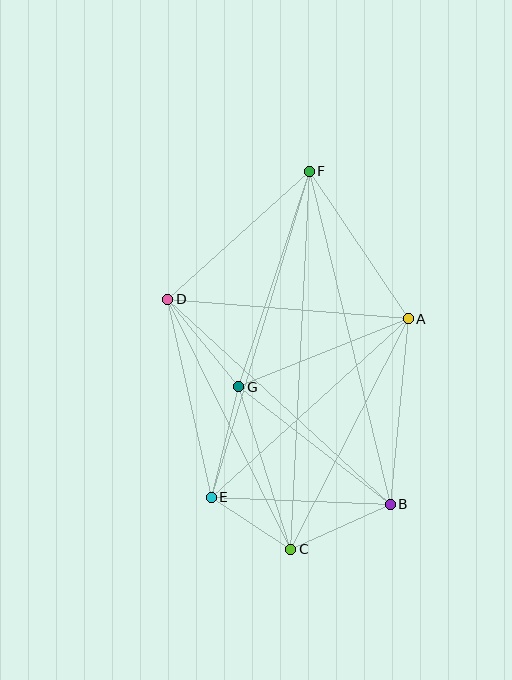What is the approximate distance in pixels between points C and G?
The distance between C and G is approximately 170 pixels.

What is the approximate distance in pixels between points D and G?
The distance between D and G is approximately 113 pixels.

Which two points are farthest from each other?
Points C and F are farthest from each other.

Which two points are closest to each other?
Points C and E are closest to each other.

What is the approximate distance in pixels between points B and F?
The distance between B and F is approximately 343 pixels.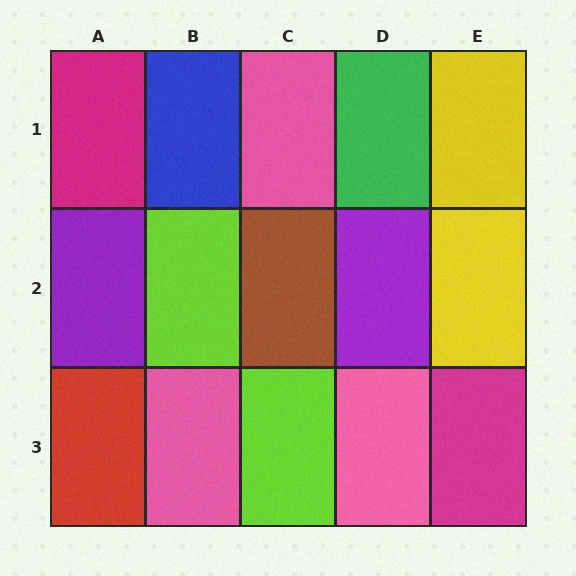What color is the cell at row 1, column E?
Yellow.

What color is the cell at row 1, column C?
Pink.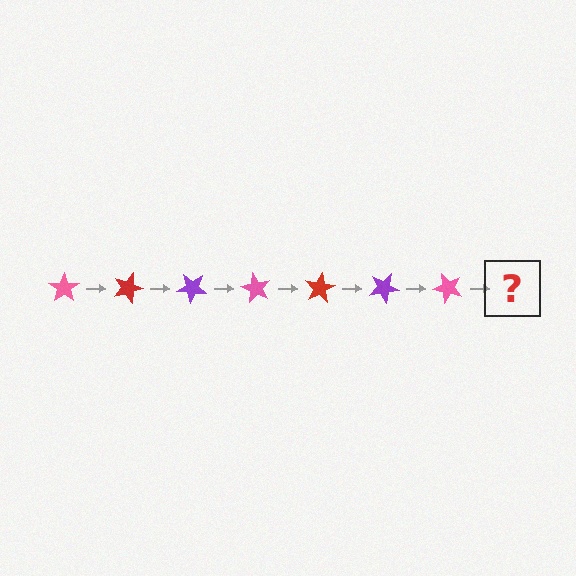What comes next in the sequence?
The next element should be a red star, rotated 140 degrees from the start.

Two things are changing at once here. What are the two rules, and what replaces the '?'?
The two rules are that it rotates 20 degrees each step and the color cycles through pink, red, and purple. The '?' should be a red star, rotated 140 degrees from the start.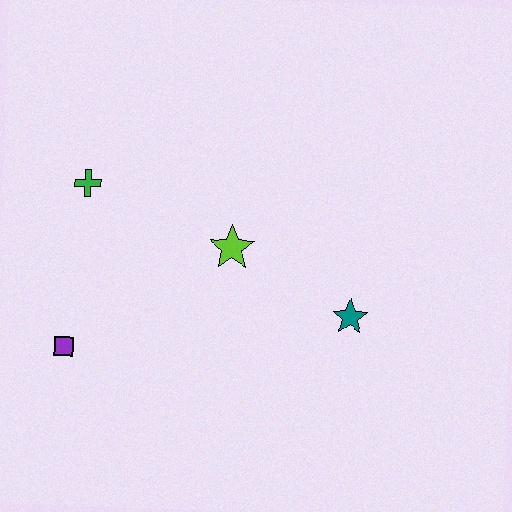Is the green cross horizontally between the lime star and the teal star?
No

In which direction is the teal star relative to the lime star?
The teal star is to the right of the lime star.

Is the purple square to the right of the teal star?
No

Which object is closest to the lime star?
The teal star is closest to the lime star.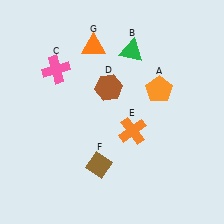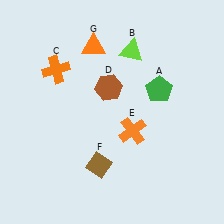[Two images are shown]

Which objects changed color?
A changed from orange to green. B changed from green to lime. C changed from pink to orange.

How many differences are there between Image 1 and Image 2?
There are 3 differences between the two images.